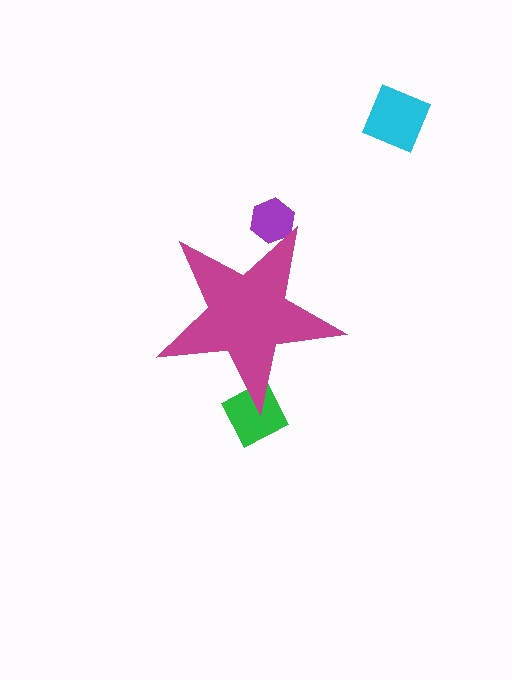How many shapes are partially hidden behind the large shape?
2 shapes are partially hidden.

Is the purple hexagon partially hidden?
Yes, the purple hexagon is partially hidden behind the magenta star.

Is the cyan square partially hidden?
No, the cyan square is fully visible.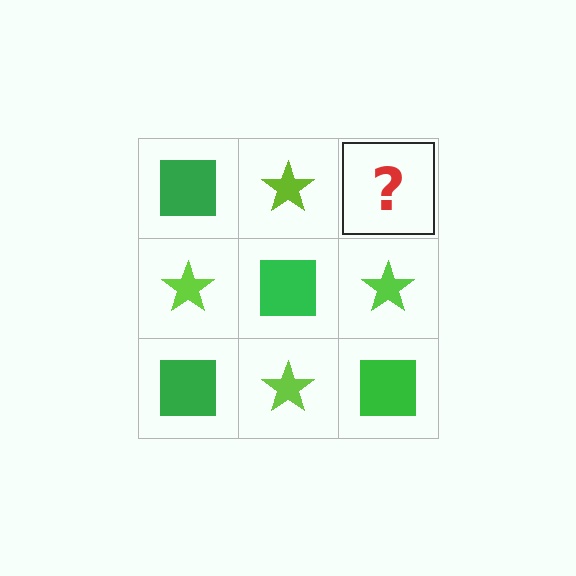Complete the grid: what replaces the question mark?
The question mark should be replaced with a green square.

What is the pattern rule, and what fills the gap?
The rule is that it alternates green square and lime star in a checkerboard pattern. The gap should be filled with a green square.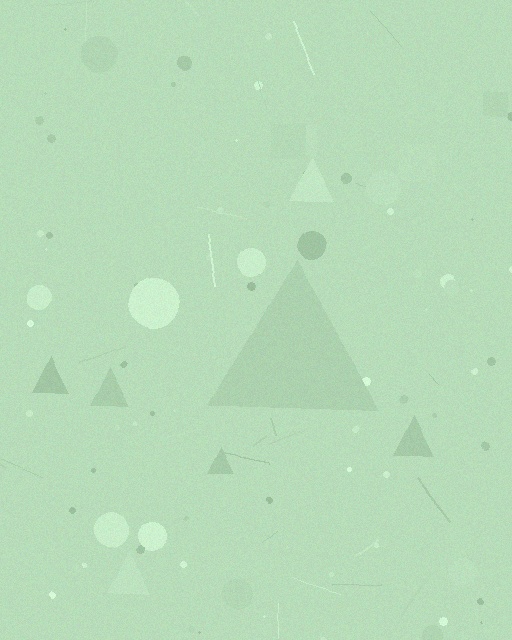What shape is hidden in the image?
A triangle is hidden in the image.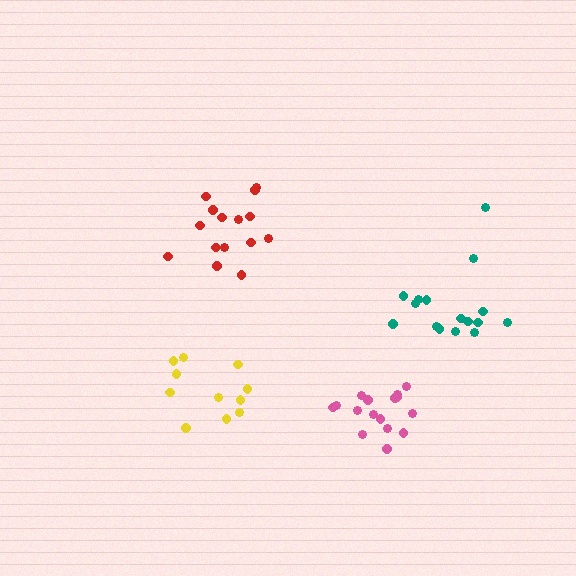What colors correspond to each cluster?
The clusters are colored: pink, red, teal, yellow.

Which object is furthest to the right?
The teal cluster is rightmost.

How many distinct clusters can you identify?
There are 4 distinct clusters.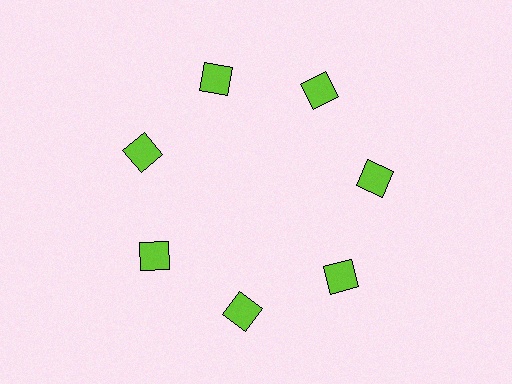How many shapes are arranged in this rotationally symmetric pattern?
There are 7 shapes, arranged in 7 groups of 1.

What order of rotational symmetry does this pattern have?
This pattern has 7-fold rotational symmetry.